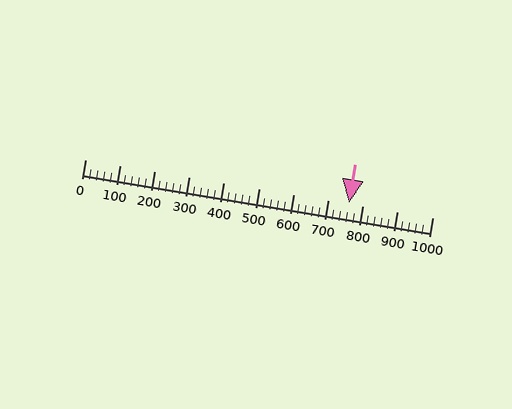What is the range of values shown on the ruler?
The ruler shows values from 0 to 1000.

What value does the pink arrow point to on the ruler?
The pink arrow points to approximately 760.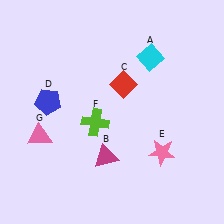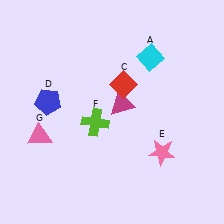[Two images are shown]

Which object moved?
The magenta triangle (B) moved up.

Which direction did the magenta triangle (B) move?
The magenta triangle (B) moved up.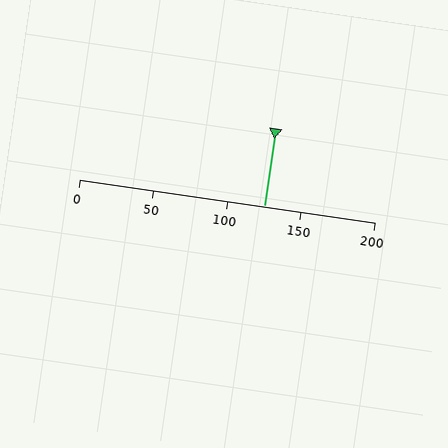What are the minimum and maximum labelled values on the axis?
The axis runs from 0 to 200.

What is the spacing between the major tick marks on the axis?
The major ticks are spaced 50 apart.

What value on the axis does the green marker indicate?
The marker indicates approximately 125.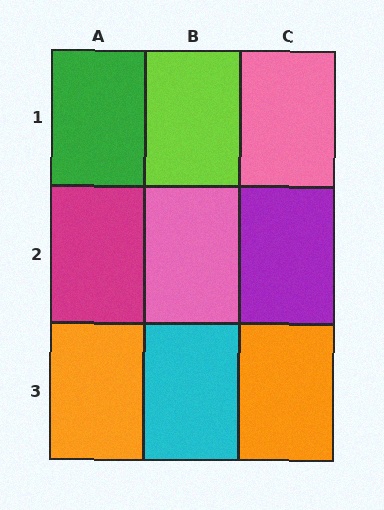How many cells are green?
1 cell is green.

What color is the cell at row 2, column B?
Pink.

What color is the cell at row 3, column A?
Orange.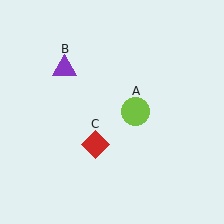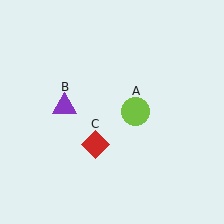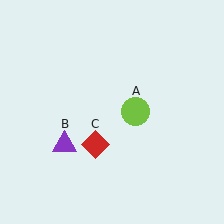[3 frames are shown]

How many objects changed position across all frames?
1 object changed position: purple triangle (object B).